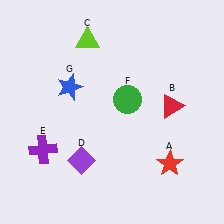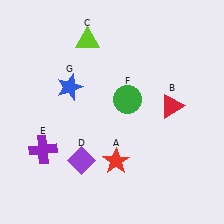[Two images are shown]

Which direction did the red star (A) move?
The red star (A) moved left.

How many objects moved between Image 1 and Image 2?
1 object moved between the two images.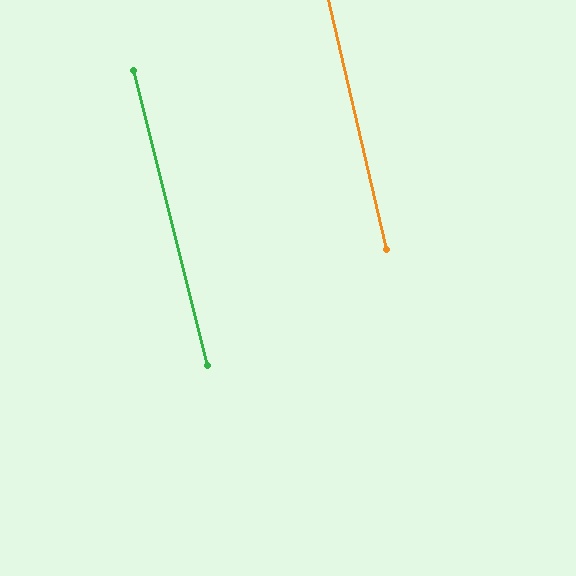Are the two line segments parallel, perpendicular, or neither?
Parallel — their directions differ by only 1.1°.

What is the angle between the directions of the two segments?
Approximately 1 degree.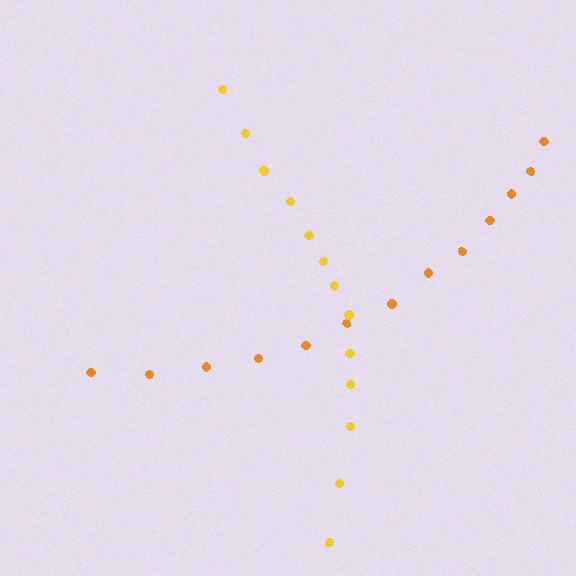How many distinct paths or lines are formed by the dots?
There are 2 distinct paths.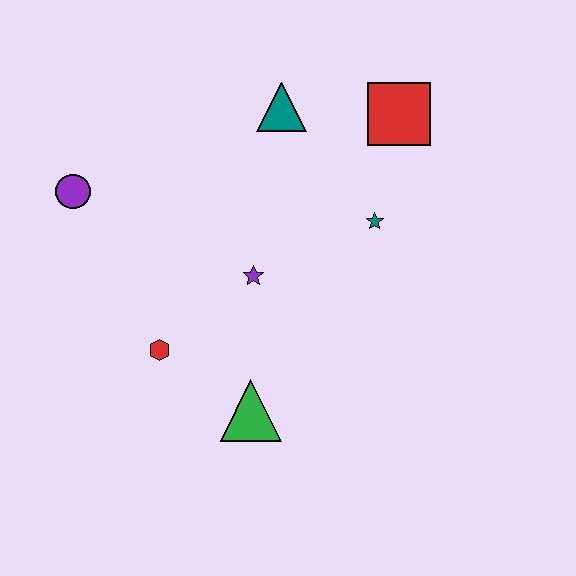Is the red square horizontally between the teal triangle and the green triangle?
No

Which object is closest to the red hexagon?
The green triangle is closest to the red hexagon.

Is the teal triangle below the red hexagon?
No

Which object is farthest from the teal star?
The purple circle is farthest from the teal star.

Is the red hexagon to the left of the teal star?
Yes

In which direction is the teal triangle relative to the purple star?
The teal triangle is above the purple star.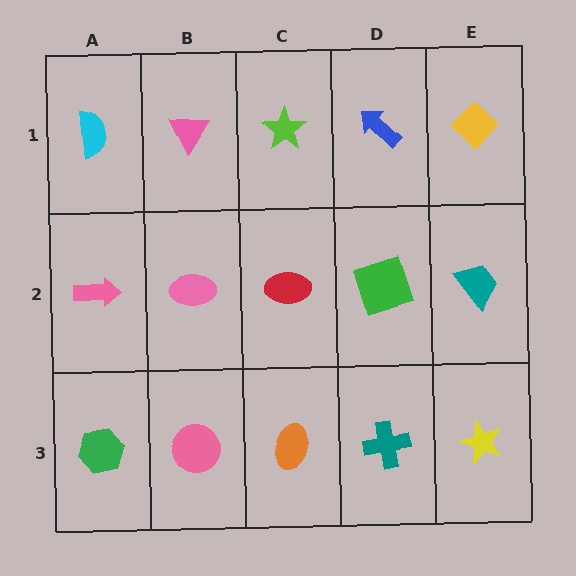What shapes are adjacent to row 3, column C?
A red ellipse (row 2, column C), a pink circle (row 3, column B), a teal cross (row 3, column D).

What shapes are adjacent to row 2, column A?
A cyan semicircle (row 1, column A), a green hexagon (row 3, column A), a pink ellipse (row 2, column B).